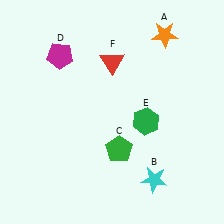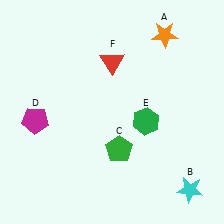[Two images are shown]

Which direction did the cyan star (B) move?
The cyan star (B) moved right.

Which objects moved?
The objects that moved are: the cyan star (B), the magenta pentagon (D).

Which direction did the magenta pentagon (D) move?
The magenta pentagon (D) moved down.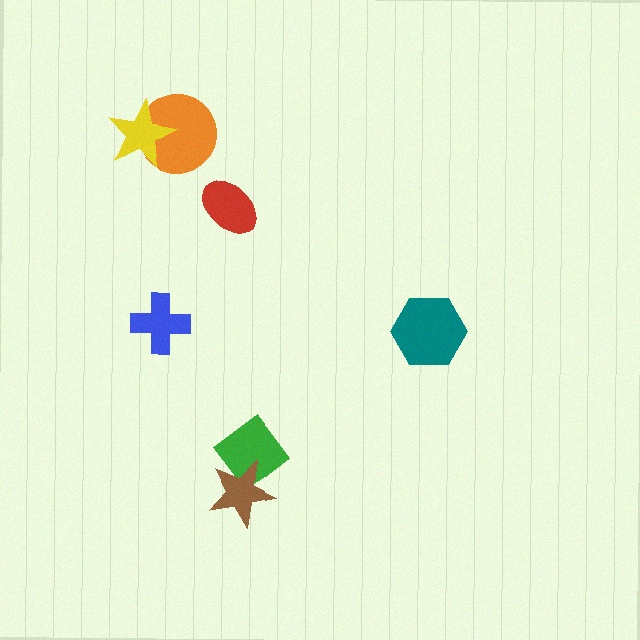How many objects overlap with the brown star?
1 object overlaps with the brown star.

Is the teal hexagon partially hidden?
No, no other shape covers it.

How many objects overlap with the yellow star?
1 object overlaps with the yellow star.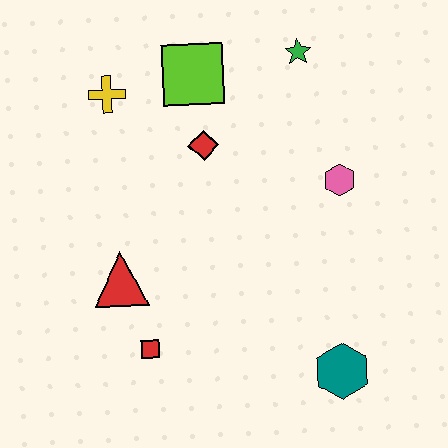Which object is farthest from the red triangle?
The green star is farthest from the red triangle.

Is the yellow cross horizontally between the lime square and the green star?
No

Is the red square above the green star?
No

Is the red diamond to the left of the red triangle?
No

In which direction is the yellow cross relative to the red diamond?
The yellow cross is to the left of the red diamond.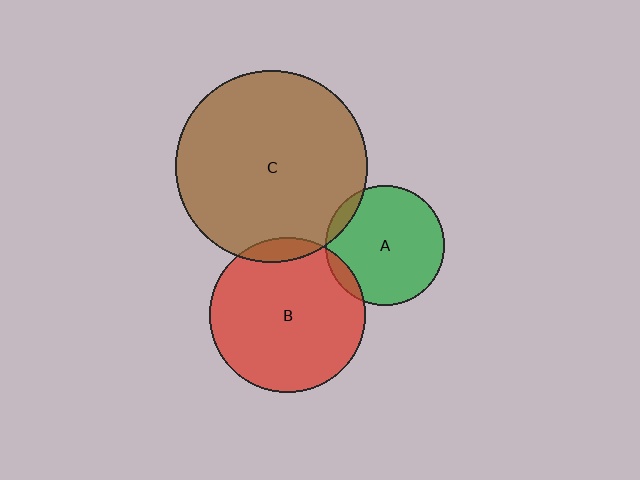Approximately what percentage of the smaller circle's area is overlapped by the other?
Approximately 10%.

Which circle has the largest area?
Circle C (brown).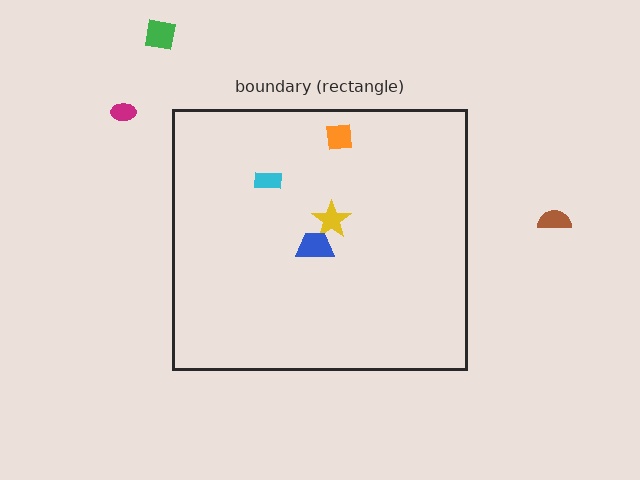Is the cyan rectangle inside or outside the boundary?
Inside.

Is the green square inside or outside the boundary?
Outside.